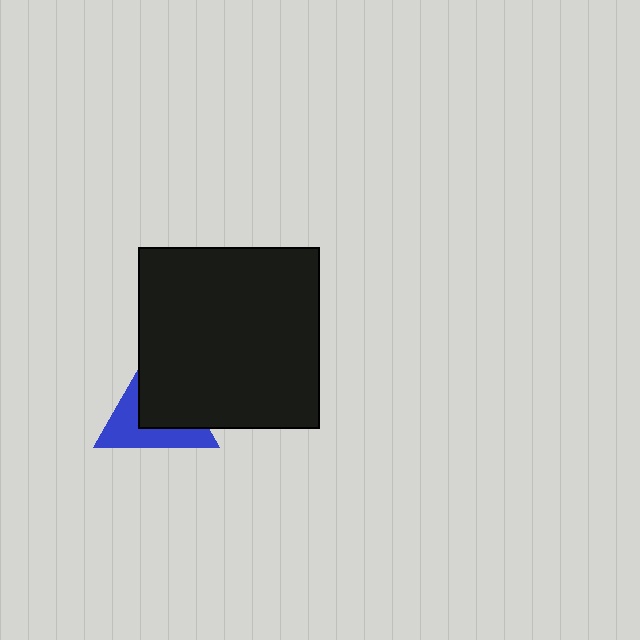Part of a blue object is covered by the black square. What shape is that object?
It is a triangle.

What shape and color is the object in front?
The object in front is a black square.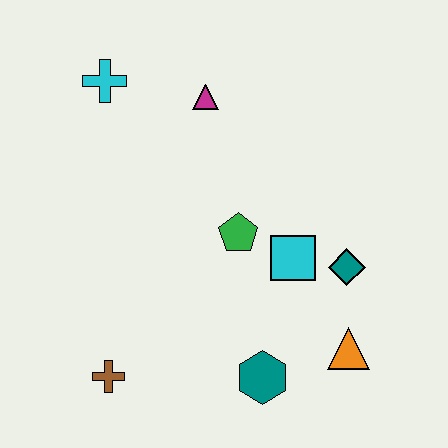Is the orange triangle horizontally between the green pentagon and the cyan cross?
No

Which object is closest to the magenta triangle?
The cyan cross is closest to the magenta triangle.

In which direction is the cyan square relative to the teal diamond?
The cyan square is to the left of the teal diamond.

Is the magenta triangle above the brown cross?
Yes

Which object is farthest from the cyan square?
The cyan cross is farthest from the cyan square.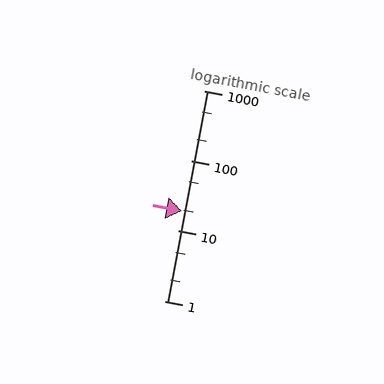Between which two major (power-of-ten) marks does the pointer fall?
The pointer is between 10 and 100.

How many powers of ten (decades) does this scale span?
The scale spans 3 decades, from 1 to 1000.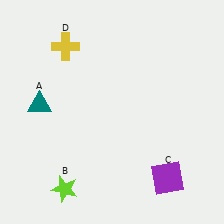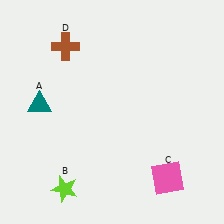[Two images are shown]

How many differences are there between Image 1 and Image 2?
There are 2 differences between the two images.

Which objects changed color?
C changed from purple to pink. D changed from yellow to brown.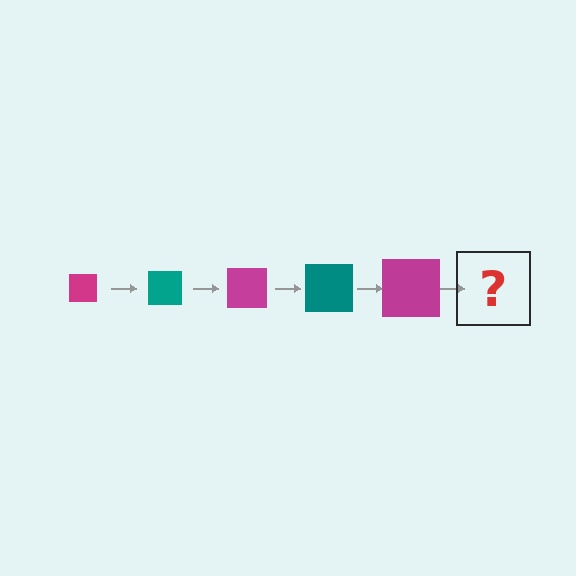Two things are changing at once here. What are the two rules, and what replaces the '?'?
The two rules are that the square grows larger each step and the color cycles through magenta and teal. The '?' should be a teal square, larger than the previous one.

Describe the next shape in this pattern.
It should be a teal square, larger than the previous one.